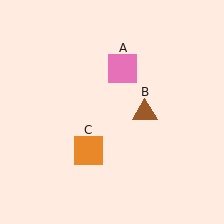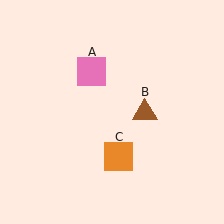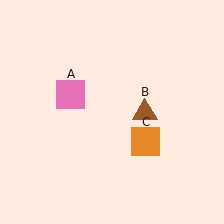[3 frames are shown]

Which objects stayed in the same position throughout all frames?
Brown triangle (object B) remained stationary.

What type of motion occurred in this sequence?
The pink square (object A), orange square (object C) rotated counterclockwise around the center of the scene.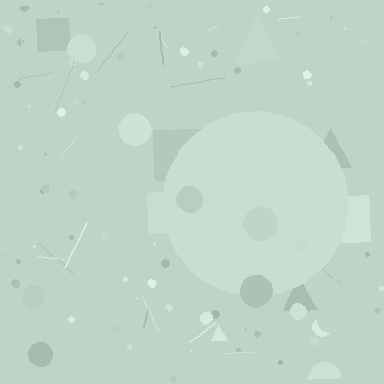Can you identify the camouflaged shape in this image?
The camouflaged shape is a circle.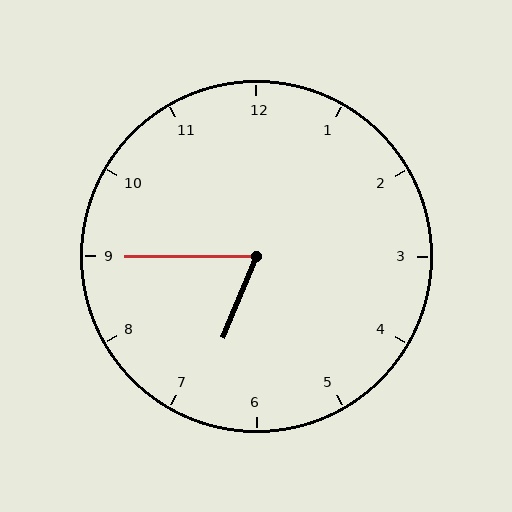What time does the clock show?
6:45.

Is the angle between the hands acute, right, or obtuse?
It is acute.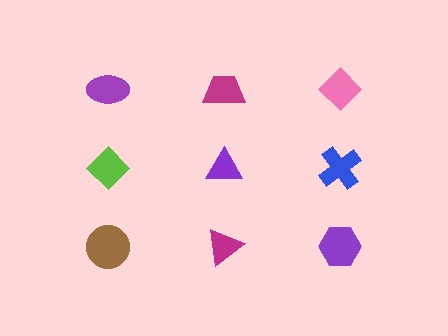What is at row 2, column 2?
A purple triangle.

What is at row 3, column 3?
A purple hexagon.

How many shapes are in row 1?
3 shapes.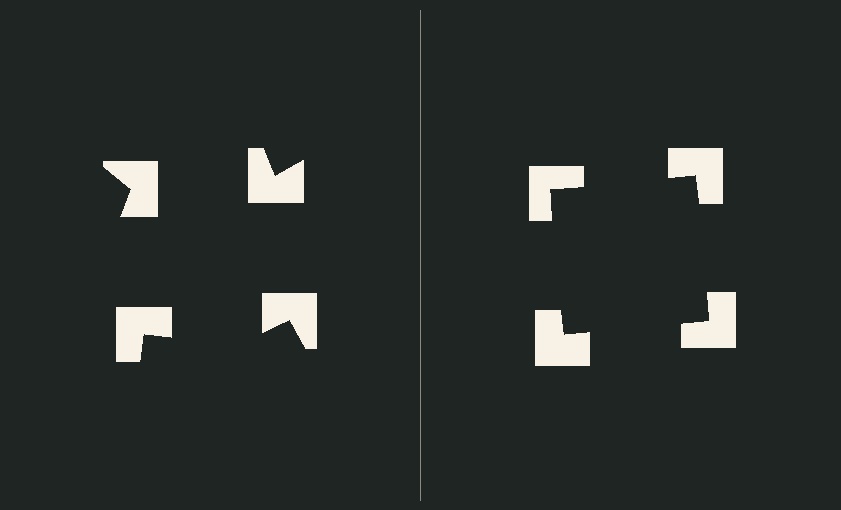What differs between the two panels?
The notched squares are positioned identically on both sides; only the wedge orientations differ. On the right they align to a square; on the left they are misaligned.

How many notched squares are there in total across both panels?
8 — 4 on each side.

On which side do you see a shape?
An illusory square appears on the right side. On the left side the wedge cuts are rotated, so no coherent shape forms.